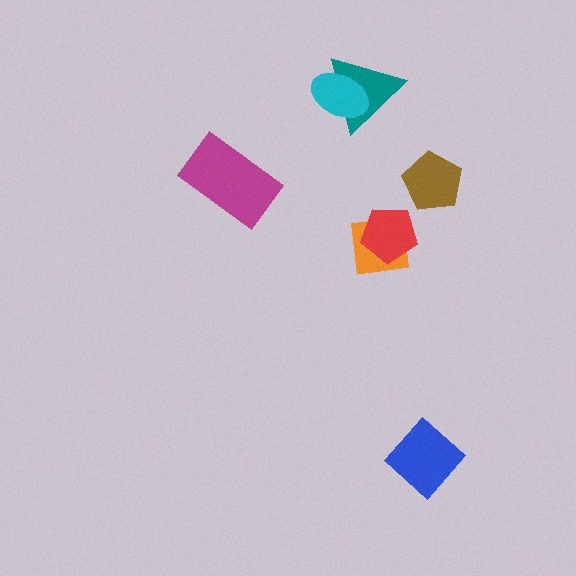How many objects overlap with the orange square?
1 object overlaps with the orange square.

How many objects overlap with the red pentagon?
1 object overlaps with the red pentagon.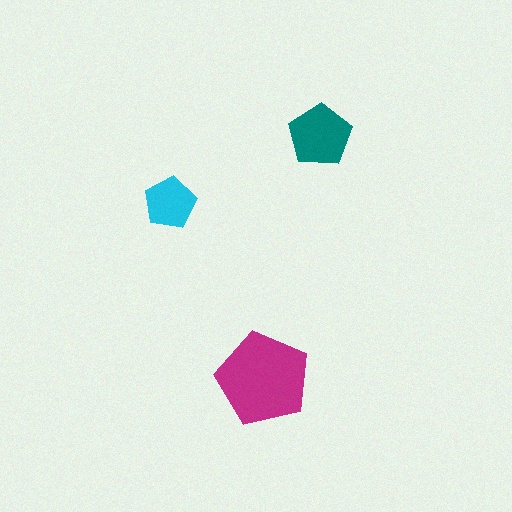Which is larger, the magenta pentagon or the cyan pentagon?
The magenta one.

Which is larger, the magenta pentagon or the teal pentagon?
The magenta one.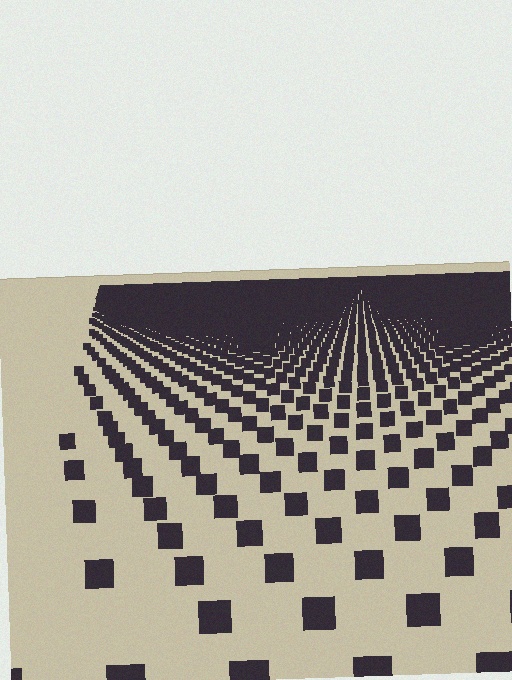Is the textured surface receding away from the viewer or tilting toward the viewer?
The surface is receding away from the viewer. Texture elements get smaller and denser toward the top.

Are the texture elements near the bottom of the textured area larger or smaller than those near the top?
Larger. Near the bottom, elements are closer to the viewer and appear at a bigger on-screen size.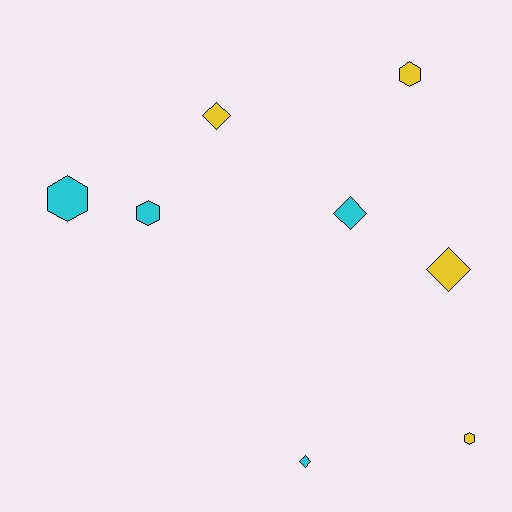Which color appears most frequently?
Yellow, with 4 objects.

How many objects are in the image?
There are 8 objects.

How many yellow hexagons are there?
There are 2 yellow hexagons.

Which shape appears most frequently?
Diamond, with 4 objects.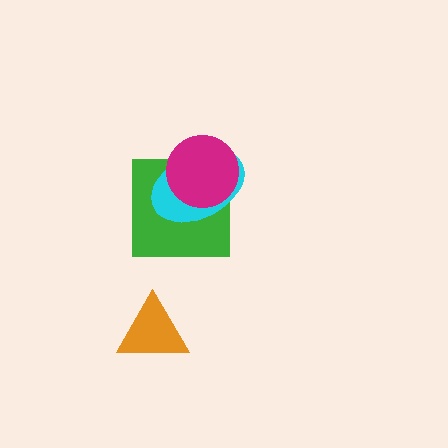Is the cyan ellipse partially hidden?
Yes, it is partially covered by another shape.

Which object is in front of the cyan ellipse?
The magenta circle is in front of the cyan ellipse.